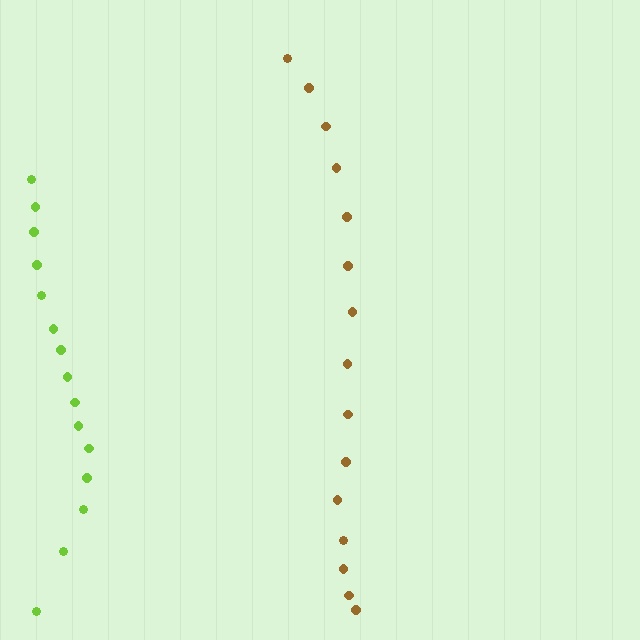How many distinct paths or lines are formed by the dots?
There are 2 distinct paths.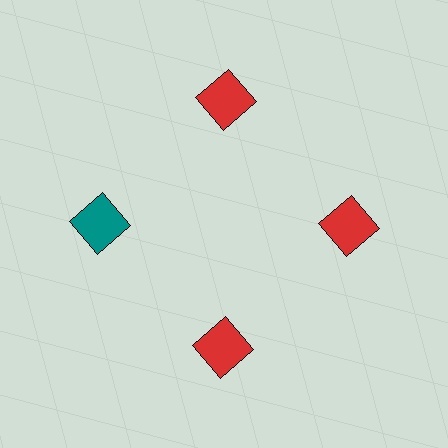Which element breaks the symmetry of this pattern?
The teal square at roughly the 9 o'clock position breaks the symmetry. All other shapes are red squares.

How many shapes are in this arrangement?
There are 4 shapes arranged in a ring pattern.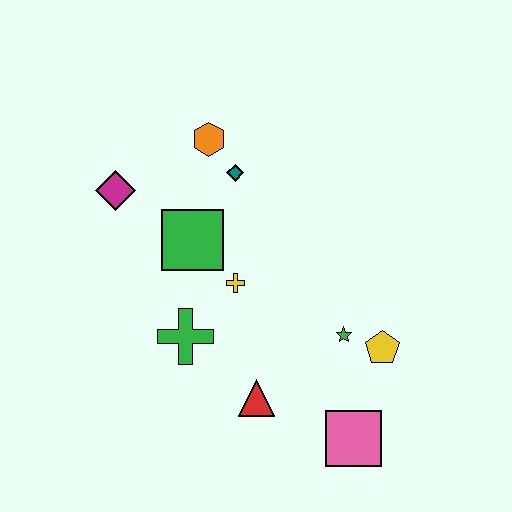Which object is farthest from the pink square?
The magenta diamond is farthest from the pink square.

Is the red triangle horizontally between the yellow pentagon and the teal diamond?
Yes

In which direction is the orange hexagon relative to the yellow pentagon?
The orange hexagon is above the yellow pentagon.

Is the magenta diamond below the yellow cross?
No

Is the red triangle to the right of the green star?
No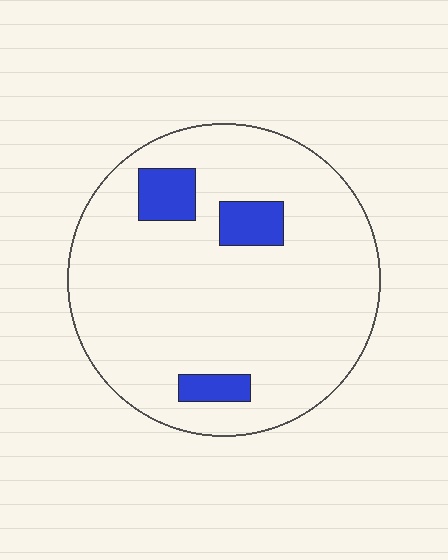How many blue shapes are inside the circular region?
3.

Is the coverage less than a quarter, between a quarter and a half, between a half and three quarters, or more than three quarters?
Less than a quarter.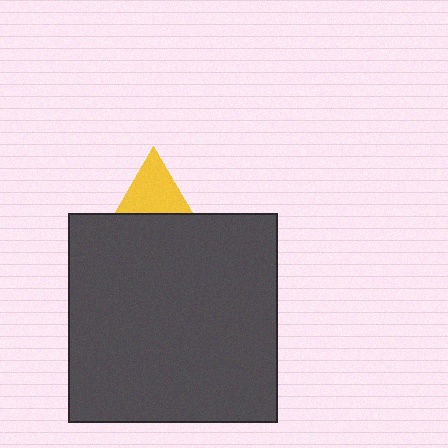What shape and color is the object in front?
The object in front is a dark gray square.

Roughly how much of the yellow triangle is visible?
A small part of it is visible (roughly 40%).